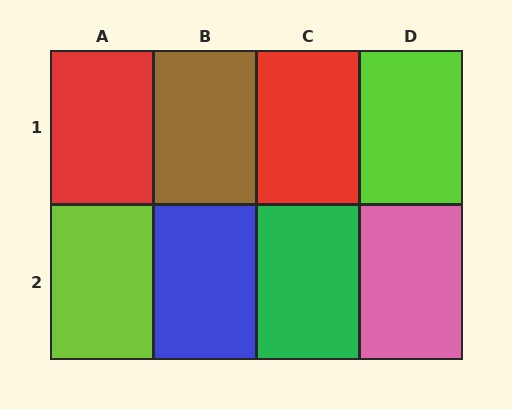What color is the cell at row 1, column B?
Brown.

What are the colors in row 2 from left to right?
Lime, blue, green, pink.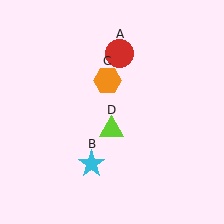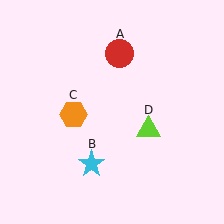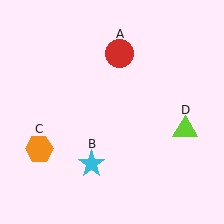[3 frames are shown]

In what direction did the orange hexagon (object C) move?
The orange hexagon (object C) moved down and to the left.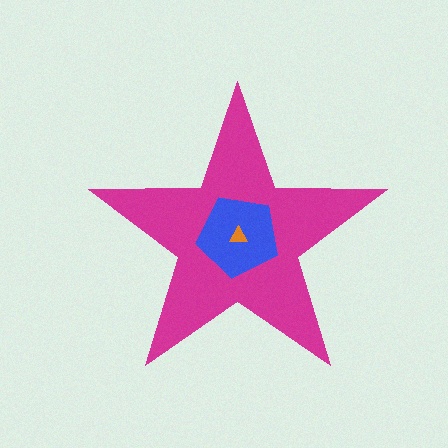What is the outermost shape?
The magenta star.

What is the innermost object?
The orange triangle.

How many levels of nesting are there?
3.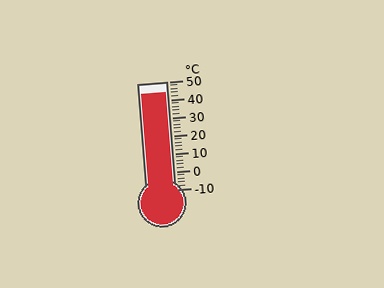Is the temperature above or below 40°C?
The temperature is above 40°C.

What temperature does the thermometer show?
The thermometer shows approximately 44°C.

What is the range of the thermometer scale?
The thermometer scale ranges from -10°C to 50°C.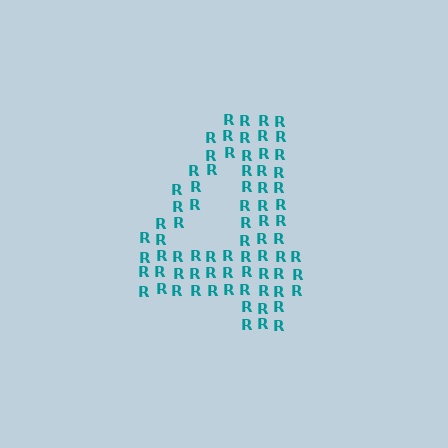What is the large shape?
The large shape is the digit 4.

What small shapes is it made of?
It is made of small letter R's.